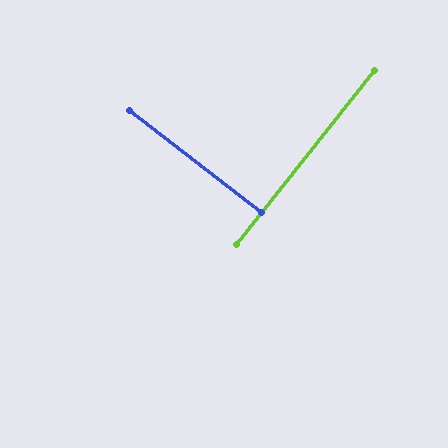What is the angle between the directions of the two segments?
Approximately 90 degrees.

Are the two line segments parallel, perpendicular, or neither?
Perpendicular — they meet at approximately 90°.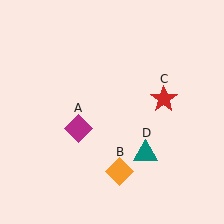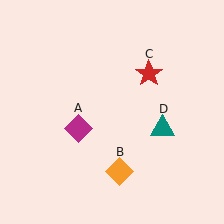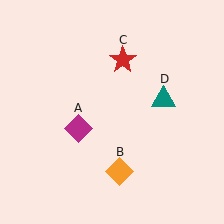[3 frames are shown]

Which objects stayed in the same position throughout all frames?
Magenta diamond (object A) and orange diamond (object B) remained stationary.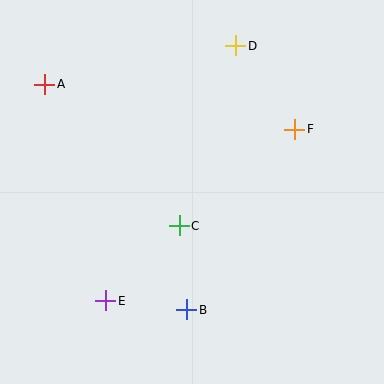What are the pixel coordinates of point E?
Point E is at (106, 301).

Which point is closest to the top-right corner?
Point D is closest to the top-right corner.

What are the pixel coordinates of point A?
Point A is at (45, 84).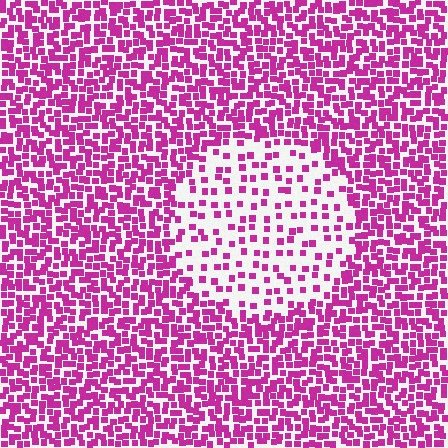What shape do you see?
I see a circle.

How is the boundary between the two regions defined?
The boundary is defined by a change in element density (approximately 2.6x ratio). All elements are the same color, size, and shape.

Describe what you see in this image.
The image contains small magenta elements arranged at two different densities. A circle-shaped region is visible where the elements are less densely packed than the surrounding area.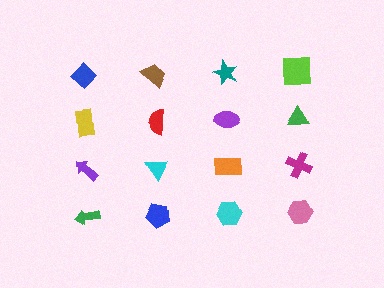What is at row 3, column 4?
A magenta cross.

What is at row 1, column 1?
A blue diamond.